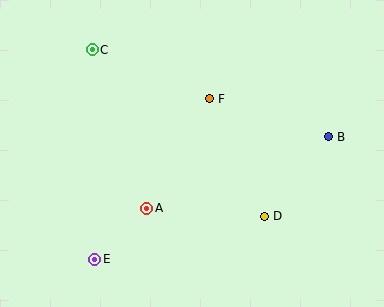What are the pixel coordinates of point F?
Point F is at (210, 99).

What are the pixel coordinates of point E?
Point E is at (95, 259).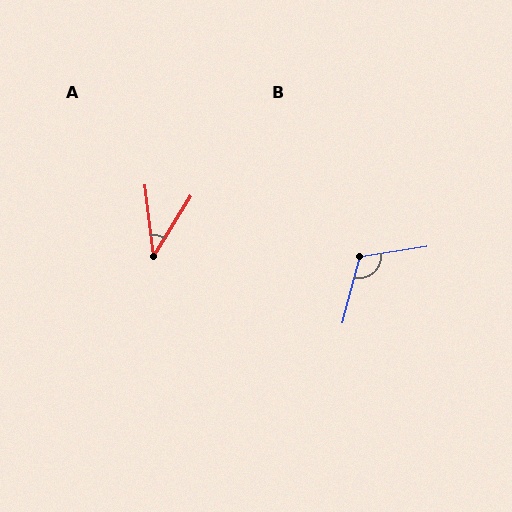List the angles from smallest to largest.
A (39°), B (114°).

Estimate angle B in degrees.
Approximately 114 degrees.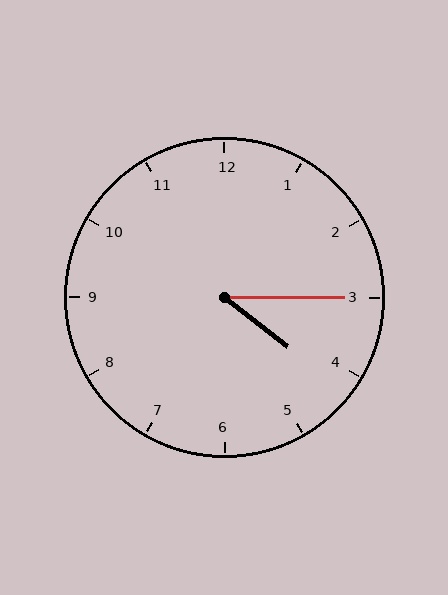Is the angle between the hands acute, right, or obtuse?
It is acute.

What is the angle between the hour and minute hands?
Approximately 38 degrees.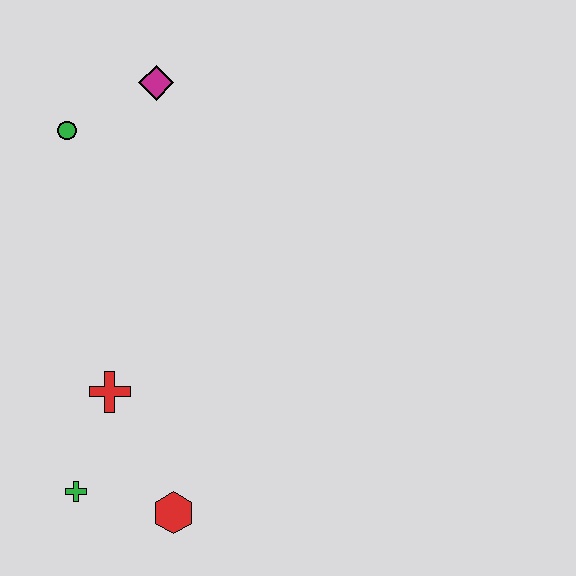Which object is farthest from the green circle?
The red hexagon is farthest from the green circle.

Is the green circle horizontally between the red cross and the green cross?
No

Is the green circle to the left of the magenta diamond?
Yes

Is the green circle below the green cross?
No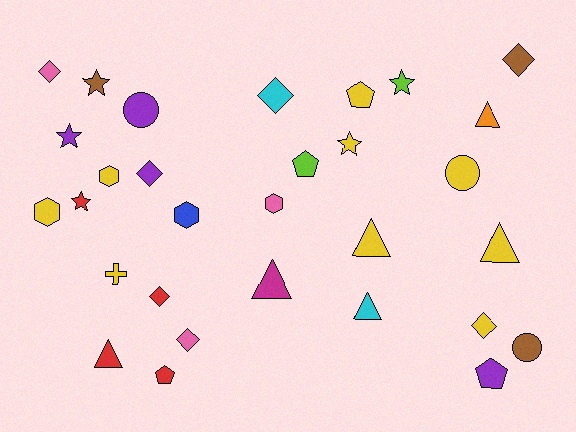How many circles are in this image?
There are 3 circles.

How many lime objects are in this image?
There are 2 lime objects.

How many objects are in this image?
There are 30 objects.